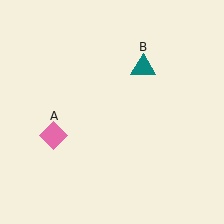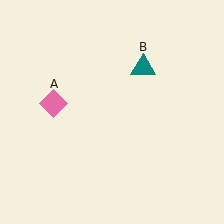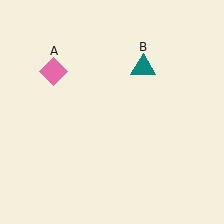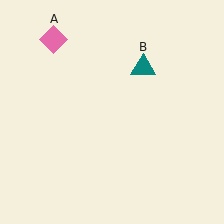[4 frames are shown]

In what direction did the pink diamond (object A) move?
The pink diamond (object A) moved up.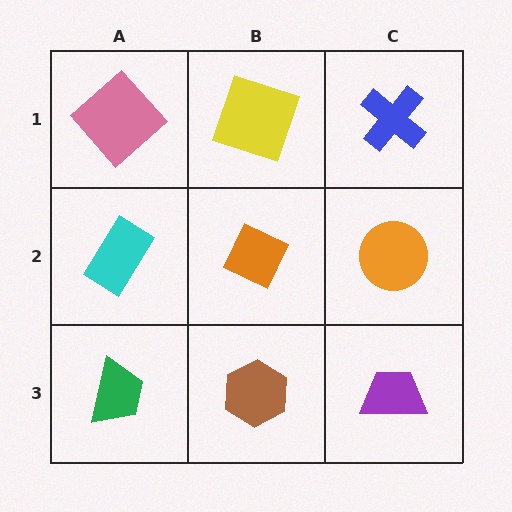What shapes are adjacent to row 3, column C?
An orange circle (row 2, column C), a brown hexagon (row 3, column B).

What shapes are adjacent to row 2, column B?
A yellow square (row 1, column B), a brown hexagon (row 3, column B), a cyan rectangle (row 2, column A), an orange circle (row 2, column C).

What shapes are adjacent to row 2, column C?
A blue cross (row 1, column C), a purple trapezoid (row 3, column C), an orange diamond (row 2, column B).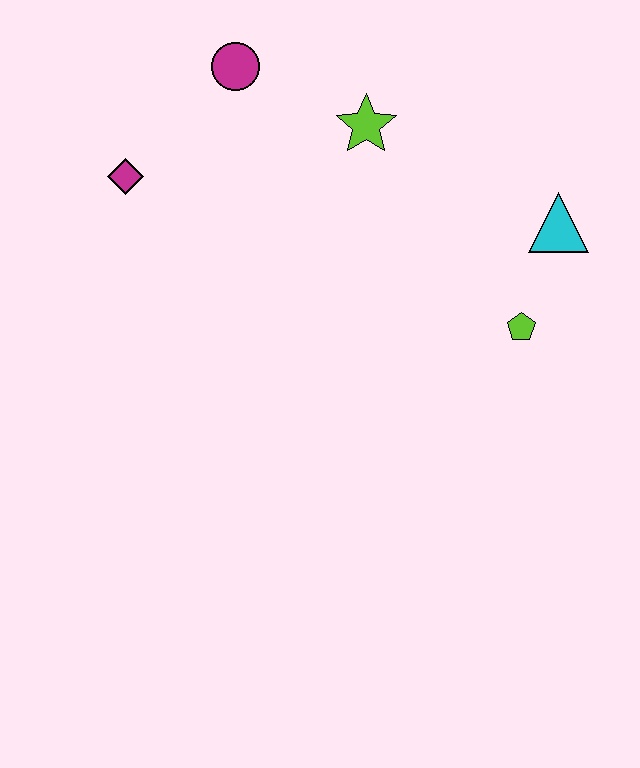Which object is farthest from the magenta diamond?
The cyan triangle is farthest from the magenta diamond.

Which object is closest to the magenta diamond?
The magenta circle is closest to the magenta diamond.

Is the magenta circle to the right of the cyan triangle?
No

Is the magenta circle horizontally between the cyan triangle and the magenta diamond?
Yes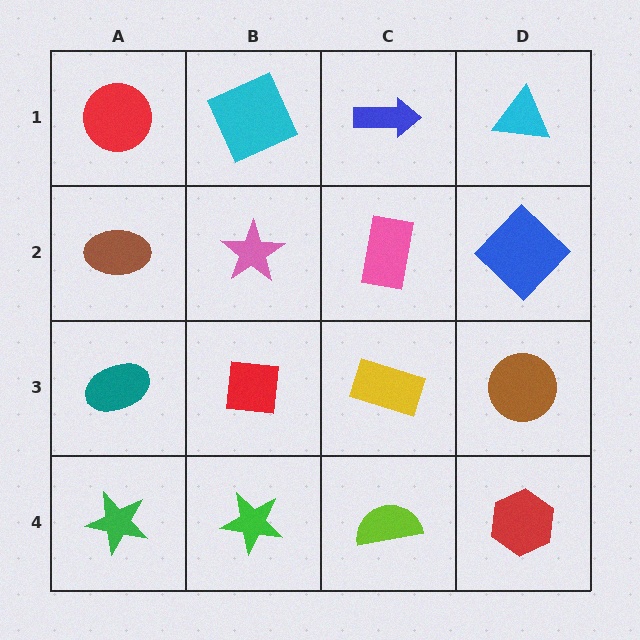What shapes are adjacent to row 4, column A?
A teal ellipse (row 3, column A), a green star (row 4, column B).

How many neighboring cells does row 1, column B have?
3.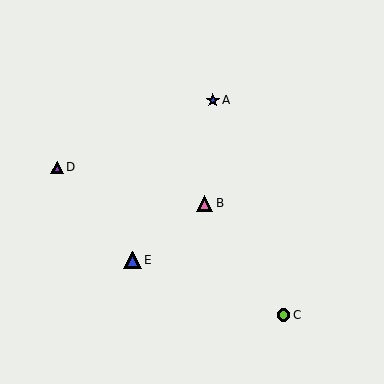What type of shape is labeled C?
Shape C is a lime circle.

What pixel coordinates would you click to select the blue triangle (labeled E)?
Click at (132, 260) to select the blue triangle E.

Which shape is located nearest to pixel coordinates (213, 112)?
The blue star (labeled A) at (213, 100) is nearest to that location.